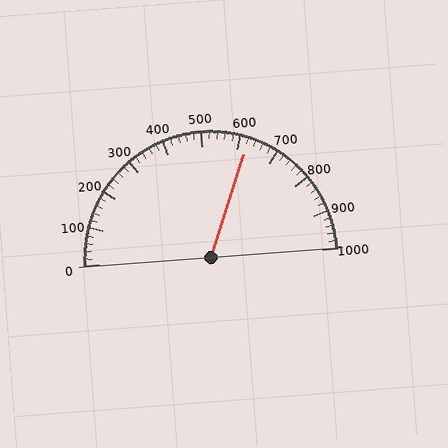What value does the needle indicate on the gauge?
The needle indicates approximately 620.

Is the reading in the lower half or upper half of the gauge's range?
The reading is in the upper half of the range (0 to 1000).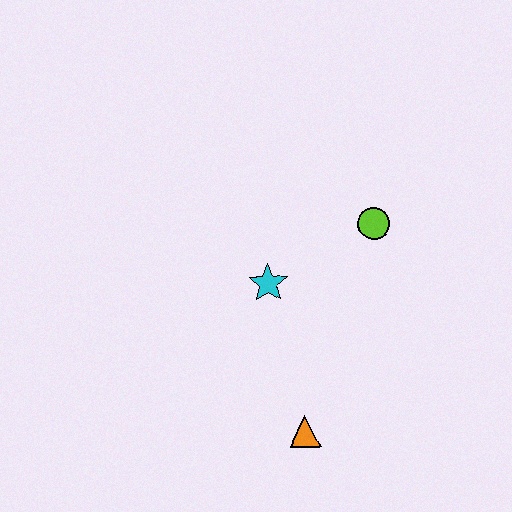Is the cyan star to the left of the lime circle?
Yes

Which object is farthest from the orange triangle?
The lime circle is farthest from the orange triangle.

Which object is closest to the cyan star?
The lime circle is closest to the cyan star.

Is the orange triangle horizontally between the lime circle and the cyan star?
Yes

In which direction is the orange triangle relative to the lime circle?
The orange triangle is below the lime circle.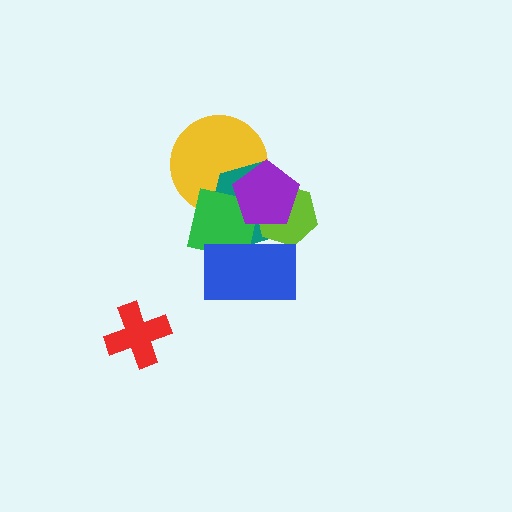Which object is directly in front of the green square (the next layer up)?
The blue rectangle is directly in front of the green square.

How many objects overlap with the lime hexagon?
3 objects overlap with the lime hexagon.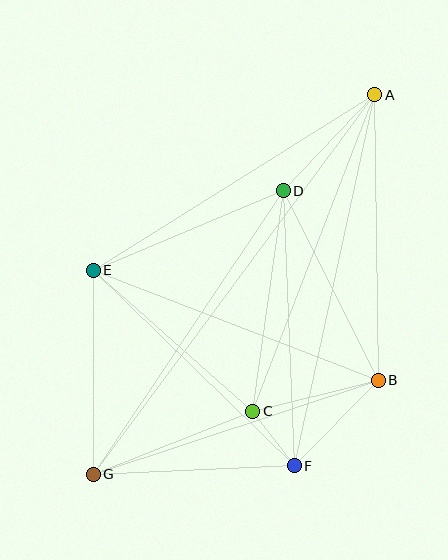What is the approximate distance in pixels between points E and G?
The distance between E and G is approximately 204 pixels.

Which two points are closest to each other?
Points C and F are closest to each other.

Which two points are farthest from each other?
Points A and G are farthest from each other.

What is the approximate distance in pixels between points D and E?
The distance between D and E is approximately 206 pixels.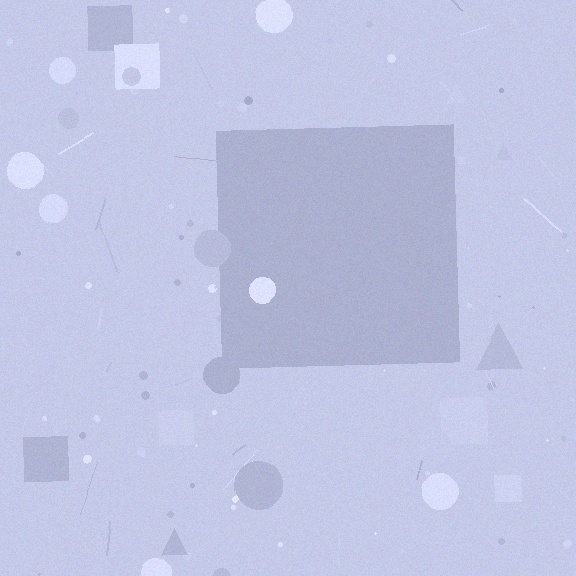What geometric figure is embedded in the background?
A square is embedded in the background.